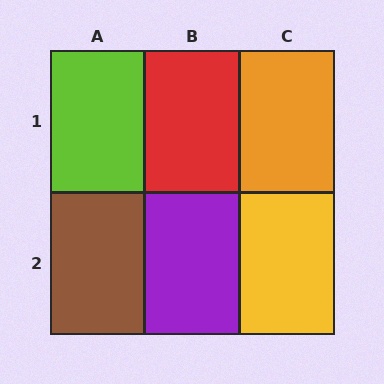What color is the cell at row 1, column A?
Lime.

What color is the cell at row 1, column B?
Red.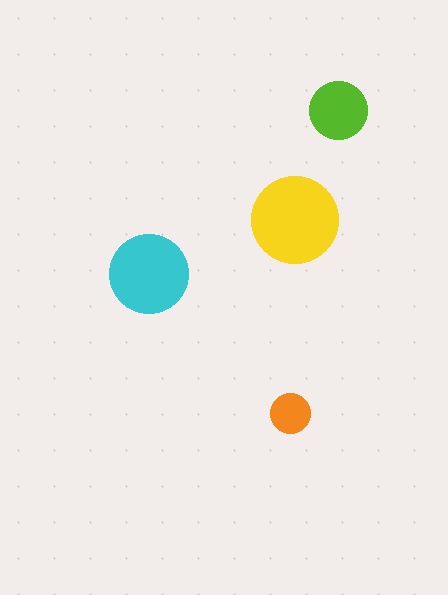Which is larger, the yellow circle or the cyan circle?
The yellow one.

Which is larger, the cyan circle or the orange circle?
The cyan one.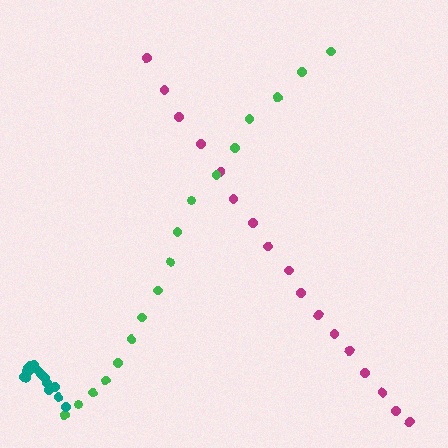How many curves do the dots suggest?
There are 3 distinct paths.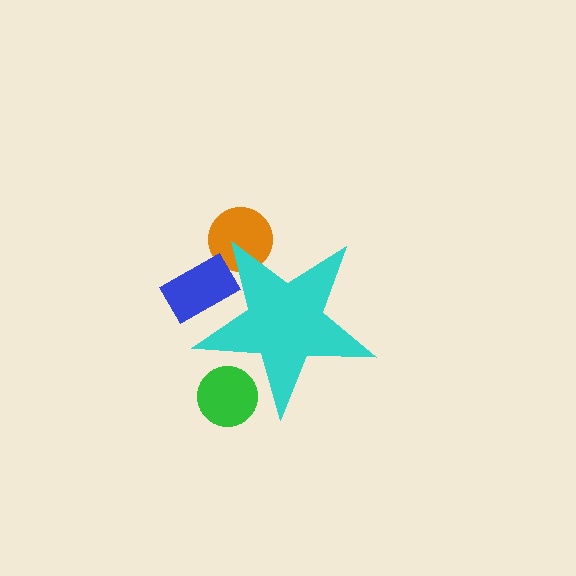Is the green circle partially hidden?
Yes, the green circle is partially hidden behind the cyan star.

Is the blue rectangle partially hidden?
Yes, the blue rectangle is partially hidden behind the cyan star.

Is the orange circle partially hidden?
Yes, the orange circle is partially hidden behind the cyan star.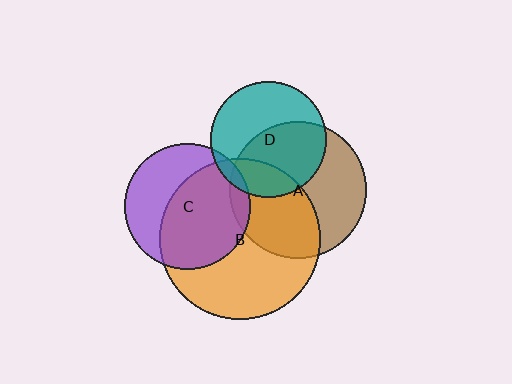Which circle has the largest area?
Circle B (orange).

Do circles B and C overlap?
Yes.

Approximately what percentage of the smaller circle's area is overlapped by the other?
Approximately 60%.